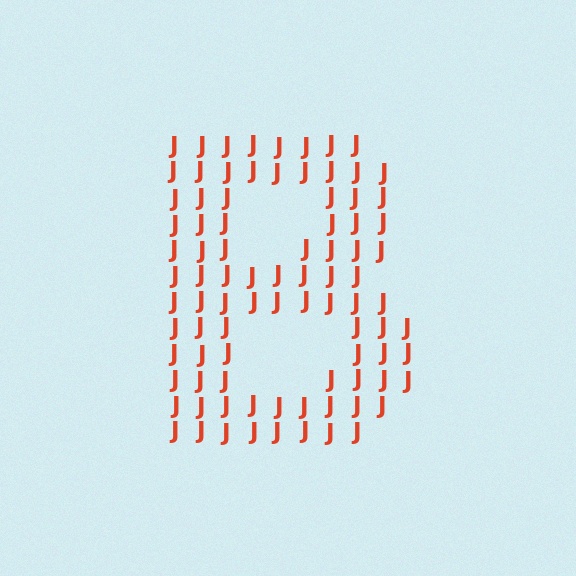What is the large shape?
The large shape is the letter B.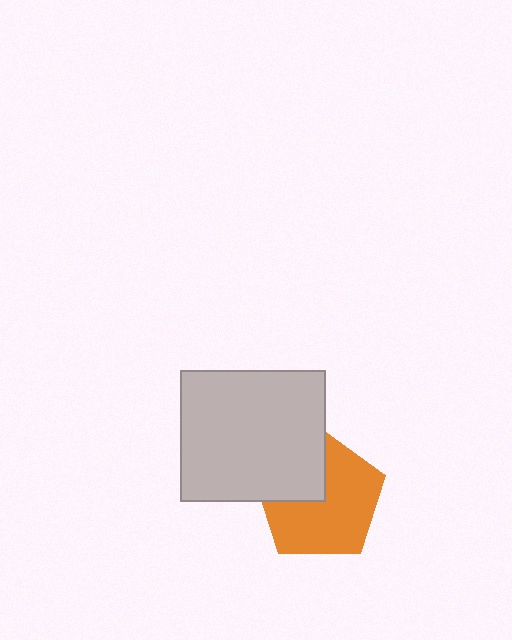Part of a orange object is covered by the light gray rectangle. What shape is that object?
It is a pentagon.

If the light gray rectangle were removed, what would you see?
You would see the complete orange pentagon.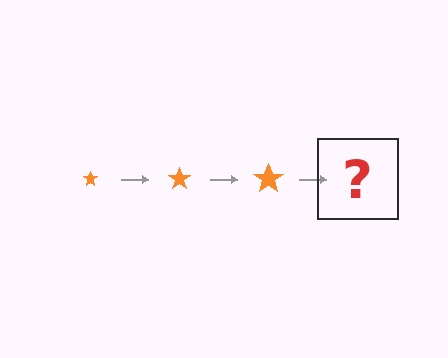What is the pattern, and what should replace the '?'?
The pattern is that the star gets progressively larger each step. The '?' should be an orange star, larger than the previous one.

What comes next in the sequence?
The next element should be an orange star, larger than the previous one.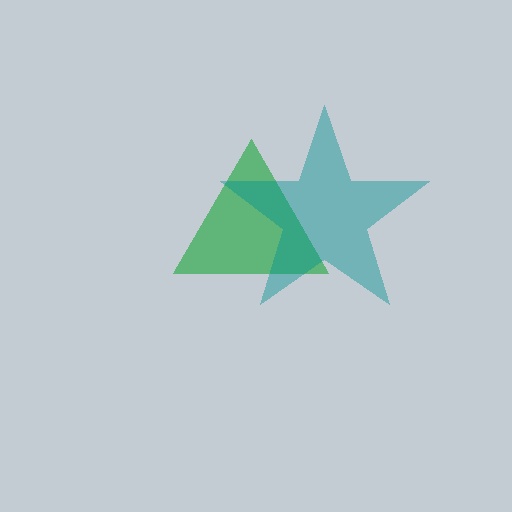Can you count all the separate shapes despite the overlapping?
Yes, there are 2 separate shapes.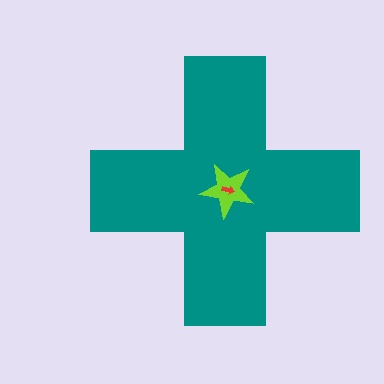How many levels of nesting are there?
3.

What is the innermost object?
The red arrow.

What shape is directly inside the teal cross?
The lime star.